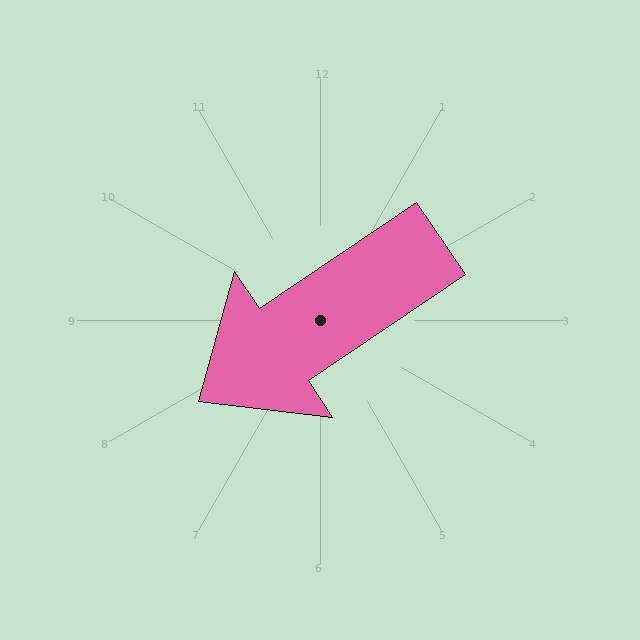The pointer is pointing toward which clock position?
Roughly 8 o'clock.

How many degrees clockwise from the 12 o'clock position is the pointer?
Approximately 236 degrees.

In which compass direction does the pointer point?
Southwest.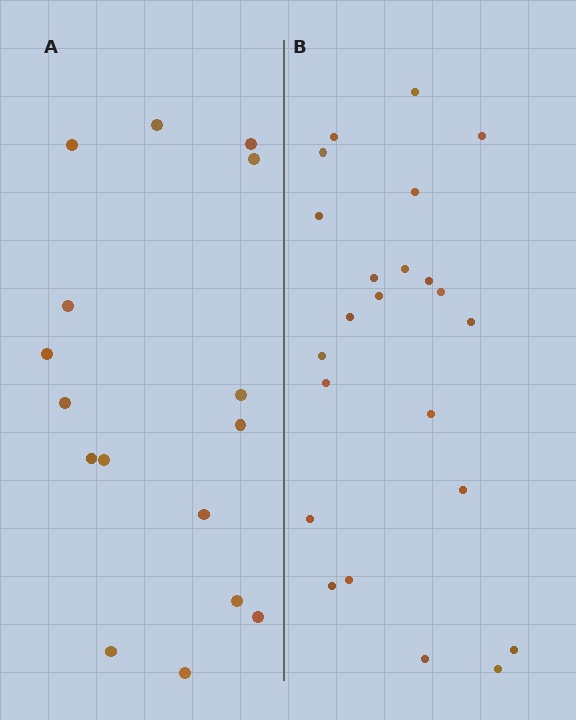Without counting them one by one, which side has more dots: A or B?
Region B (the right region) has more dots.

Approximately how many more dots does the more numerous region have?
Region B has roughly 8 or so more dots than region A.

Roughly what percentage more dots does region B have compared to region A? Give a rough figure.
About 45% more.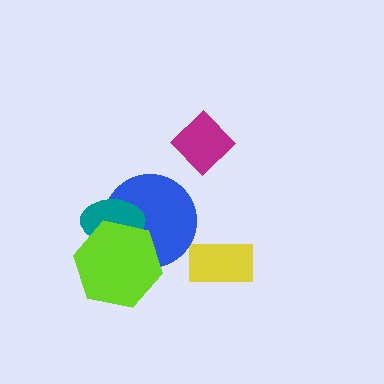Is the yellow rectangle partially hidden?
No, no other shape covers it.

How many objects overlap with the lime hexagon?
2 objects overlap with the lime hexagon.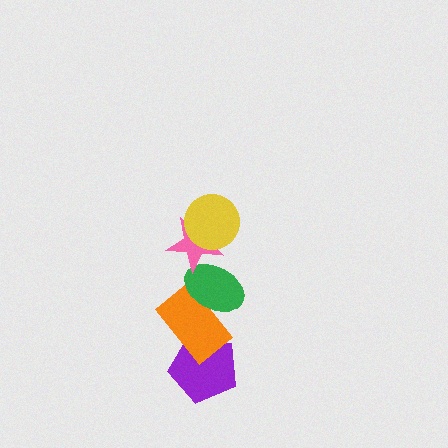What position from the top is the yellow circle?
The yellow circle is 1st from the top.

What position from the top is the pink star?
The pink star is 2nd from the top.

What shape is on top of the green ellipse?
The pink star is on top of the green ellipse.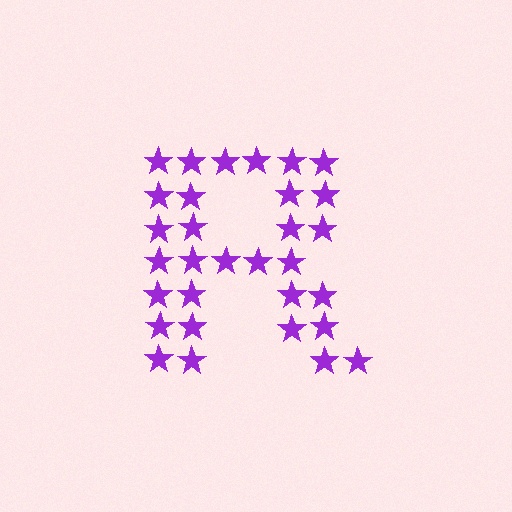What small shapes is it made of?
It is made of small stars.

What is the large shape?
The large shape is the letter R.